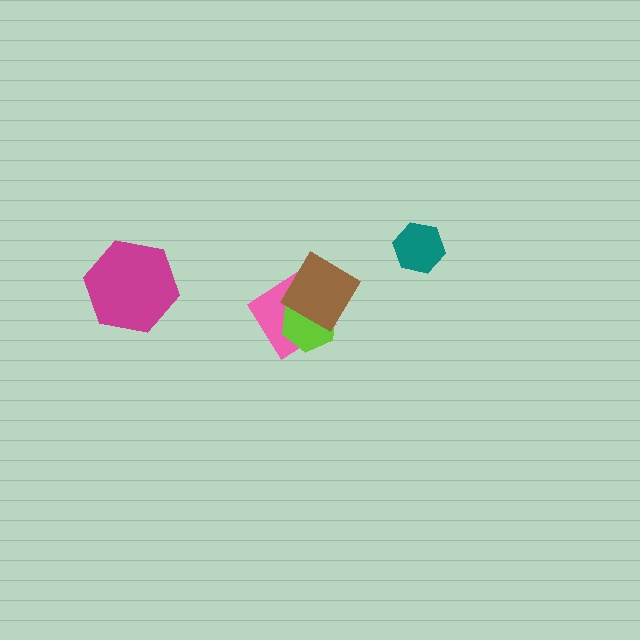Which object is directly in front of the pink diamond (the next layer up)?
The lime hexagon is directly in front of the pink diamond.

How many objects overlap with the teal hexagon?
0 objects overlap with the teal hexagon.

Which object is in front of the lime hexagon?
The brown diamond is in front of the lime hexagon.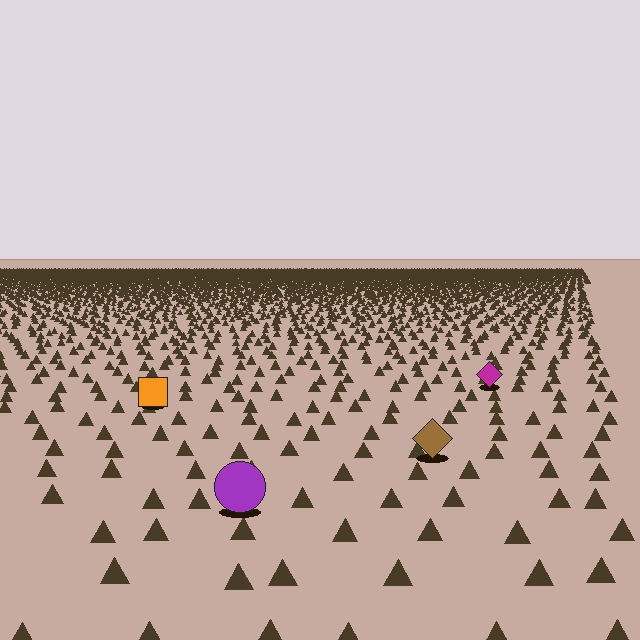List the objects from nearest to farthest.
From nearest to farthest: the purple circle, the brown diamond, the orange square, the magenta diamond.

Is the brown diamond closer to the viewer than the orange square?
Yes. The brown diamond is closer — you can tell from the texture gradient: the ground texture is coarser near it.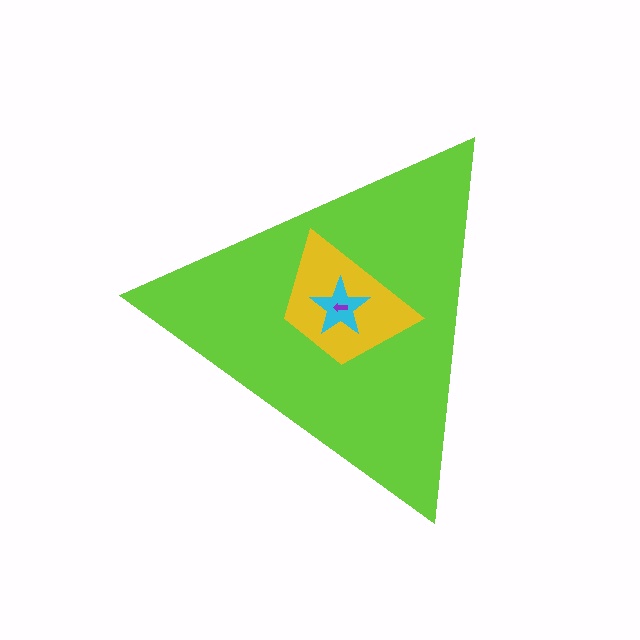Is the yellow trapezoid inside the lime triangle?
Yes.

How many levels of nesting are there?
4.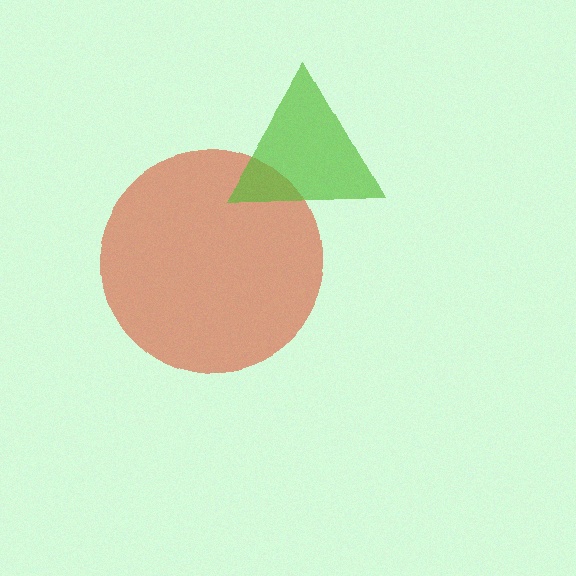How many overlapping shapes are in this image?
There are 2 overlapping shapes in the image.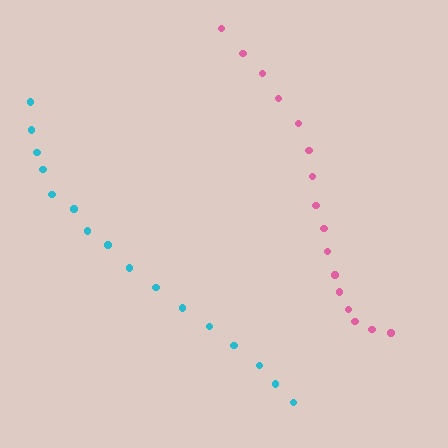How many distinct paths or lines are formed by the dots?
There are 2 distinct paths.